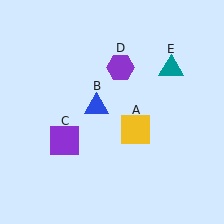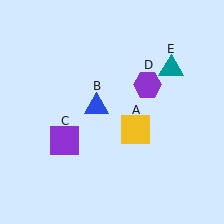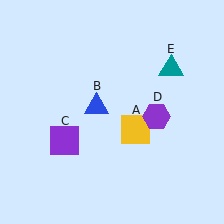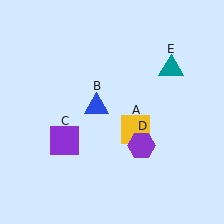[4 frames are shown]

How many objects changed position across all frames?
1 object changed position: purple hexagon (object D).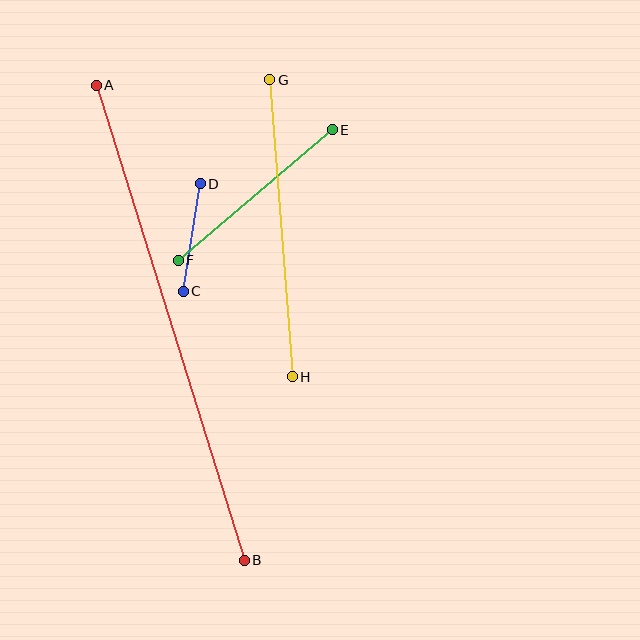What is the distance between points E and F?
The distance is approximately 202 pixels.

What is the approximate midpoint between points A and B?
The midpoint is at approximately (170, 323) pixels.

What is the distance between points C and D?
The distance is approximately 109 pixels.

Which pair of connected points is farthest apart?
Points A and B are farthest apart.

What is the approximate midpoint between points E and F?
The midpoint is at approximately (255, 195) pixels.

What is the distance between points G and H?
The distance is approximately 298 pixels.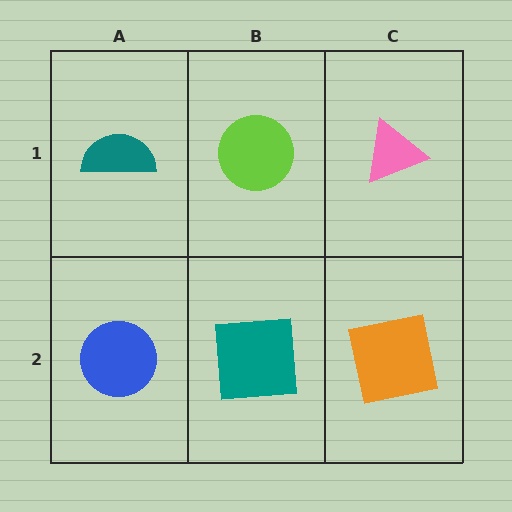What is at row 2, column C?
An orange square.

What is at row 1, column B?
A lime circle.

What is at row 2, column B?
A teal square.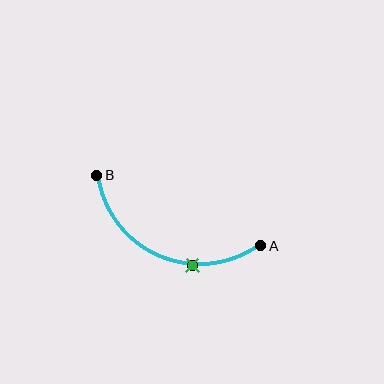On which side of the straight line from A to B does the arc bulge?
The arc bulges below the straight line connecting A and B.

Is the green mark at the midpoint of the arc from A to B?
No. The green mark lies on the arc but is closer to endpoint A. The arc midpoint would be at the point on the curve equidistant along the arc from both A and B.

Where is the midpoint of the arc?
The arc midpoint is the point on the curve farthest from the straight line joining A and B. It sits below that line.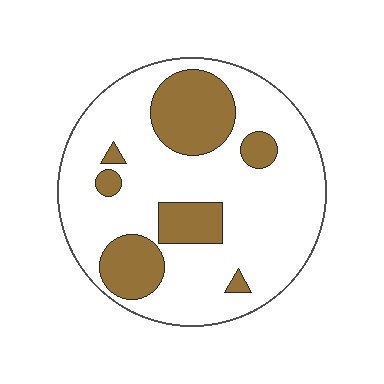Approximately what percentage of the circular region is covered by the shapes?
Approximately 25%.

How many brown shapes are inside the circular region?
7.